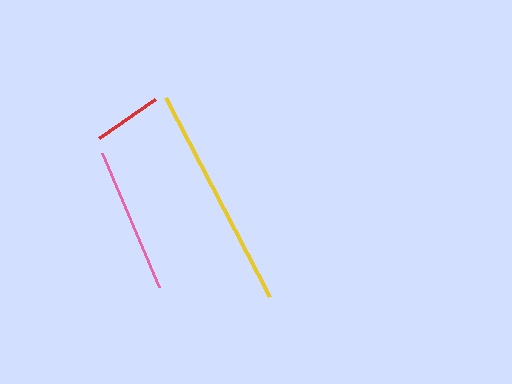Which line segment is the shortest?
The red line is the shortest at approximately 68 pixels.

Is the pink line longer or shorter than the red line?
The pink line is longer than the red line.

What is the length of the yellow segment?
The yellow segment is approximately 225 pixels long.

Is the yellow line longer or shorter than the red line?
The yellow line is longer than the red line.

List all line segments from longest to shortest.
From longest to shortest: yellow, pink, red.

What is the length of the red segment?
The red segment is approximately 68 pixels long.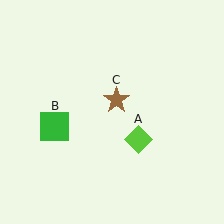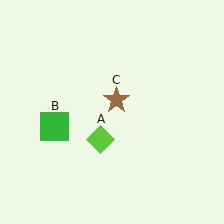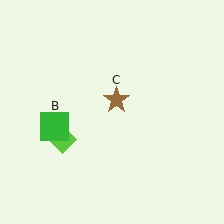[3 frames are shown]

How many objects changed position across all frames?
1 object changed position: lime diamond (object A).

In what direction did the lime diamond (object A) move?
The lime diamond (object A) moved left.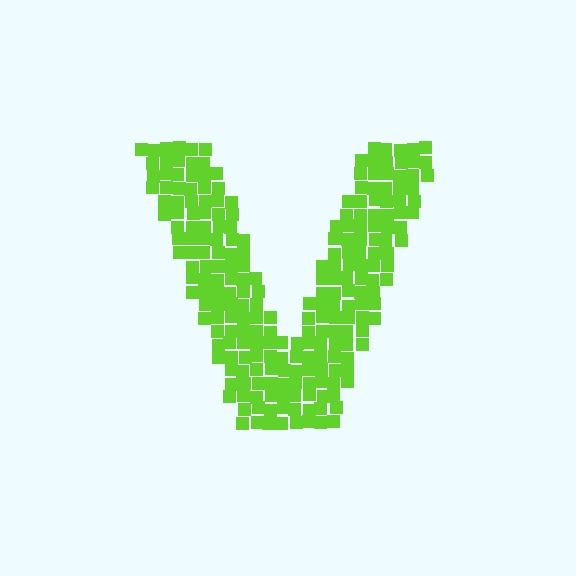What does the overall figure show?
The overall figure shows the letter V.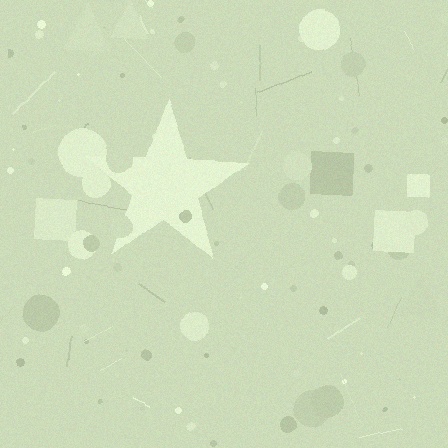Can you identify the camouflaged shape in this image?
The camouflaged shape is a star.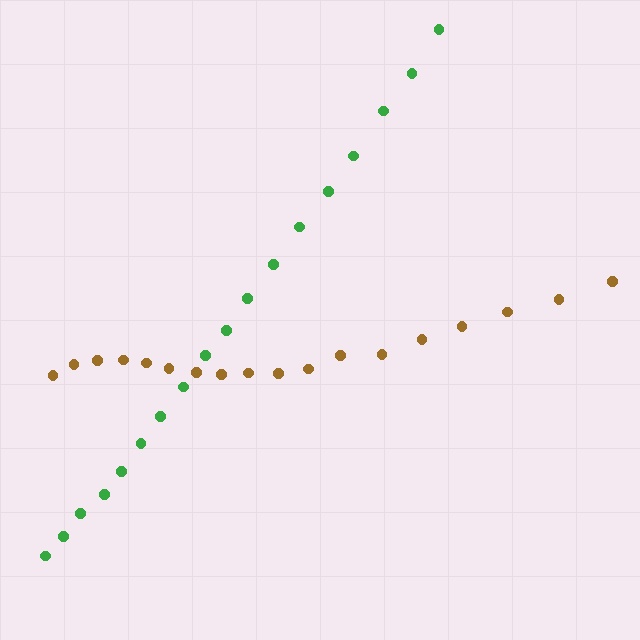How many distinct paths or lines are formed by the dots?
There are 2 distinct paths.